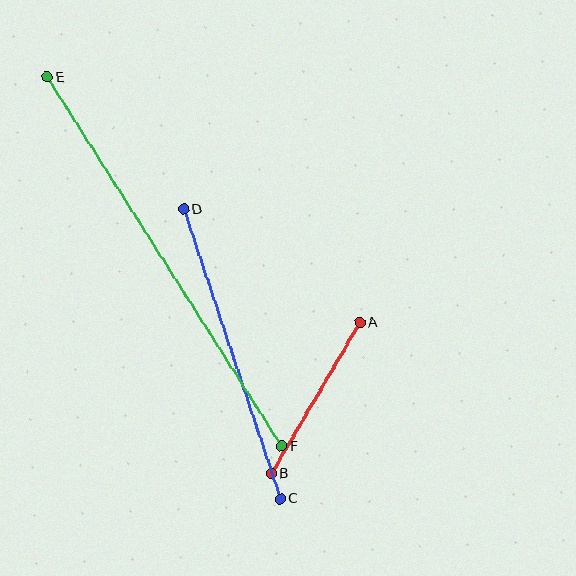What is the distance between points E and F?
The distance is approximately 437 pixels.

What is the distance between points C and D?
The distance is approximately 305 pixels.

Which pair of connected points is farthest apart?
Points E and F are farthest apart.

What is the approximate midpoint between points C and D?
The midpoint is at approximately (232, 354) pixels.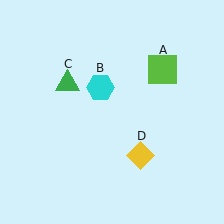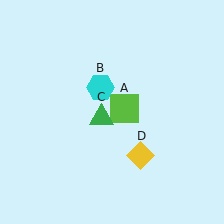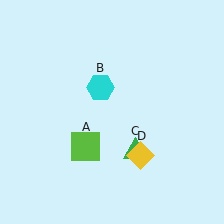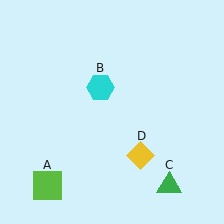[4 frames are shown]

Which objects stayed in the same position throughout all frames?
Cyan hexagon (object B) and yellow diamond (object D) remained stationary.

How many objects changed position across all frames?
2 objects changed position: lime square (object A), green triangle (object C).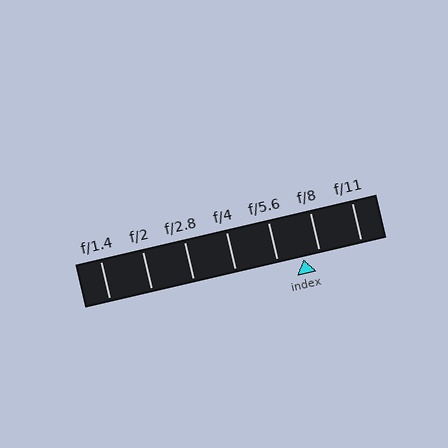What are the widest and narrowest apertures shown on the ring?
The widest aperture shown is f/1.4 and the narrowest is f/11.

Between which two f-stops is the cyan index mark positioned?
The index mark is between f/5.6 and f/8.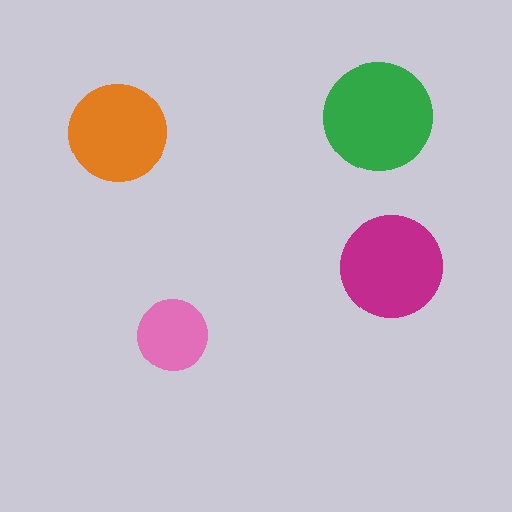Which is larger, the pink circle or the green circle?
The green one.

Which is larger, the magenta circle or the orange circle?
The magenta one.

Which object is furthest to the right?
The magenta circle is rightmost.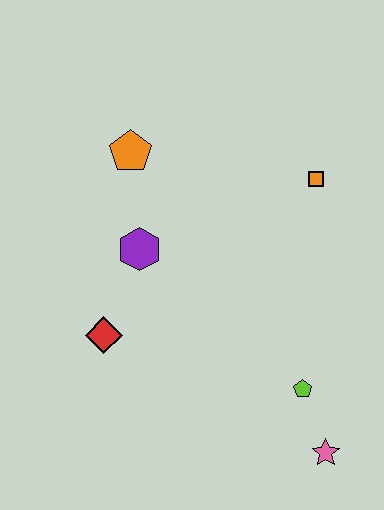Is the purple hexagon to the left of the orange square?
Yes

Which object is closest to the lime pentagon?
The pink star is closest to the lime pentagon.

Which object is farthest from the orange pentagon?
The pink star is farthest from the orange pentagon.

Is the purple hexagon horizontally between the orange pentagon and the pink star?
Yes